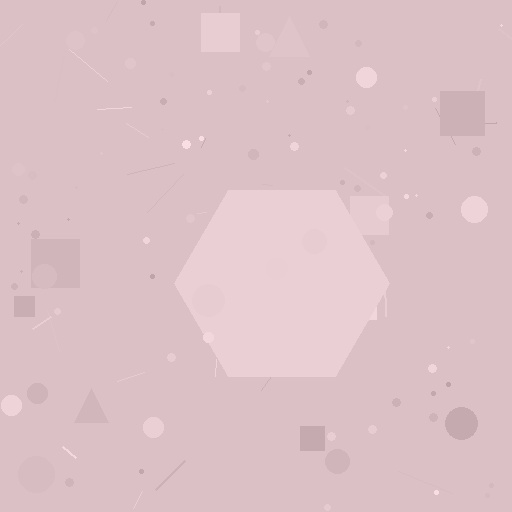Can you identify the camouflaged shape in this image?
The camouflaged shape is a hexagon.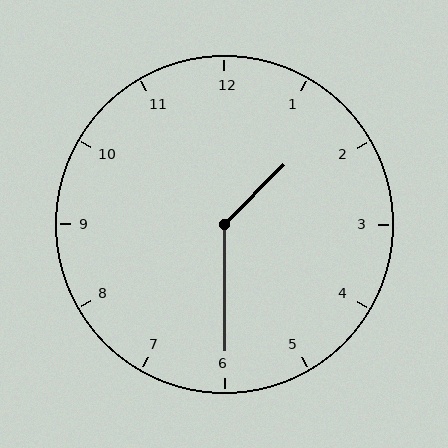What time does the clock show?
1:30.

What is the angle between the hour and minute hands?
Approximately 135 degrees.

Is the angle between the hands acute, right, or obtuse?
It is obtuse.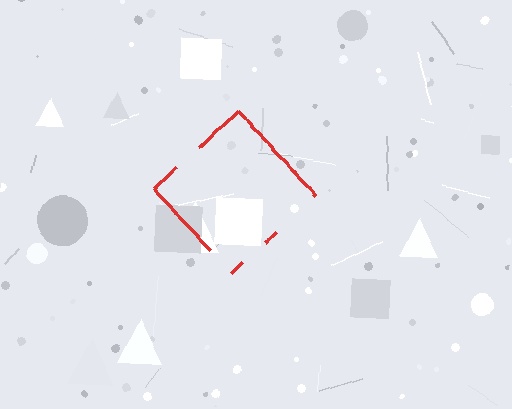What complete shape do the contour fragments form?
The contour fragments form a diamond.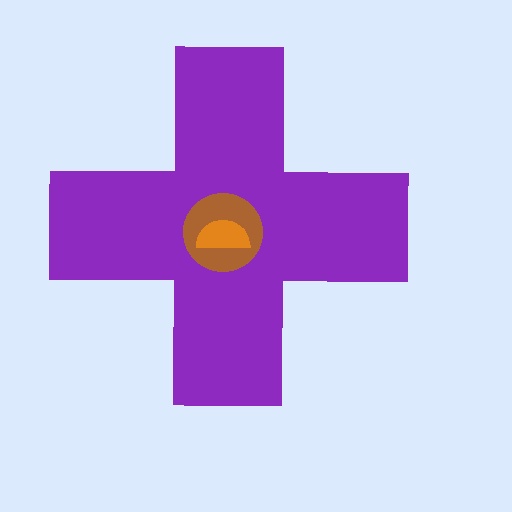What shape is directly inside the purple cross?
The brown circle.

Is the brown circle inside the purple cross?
Yes.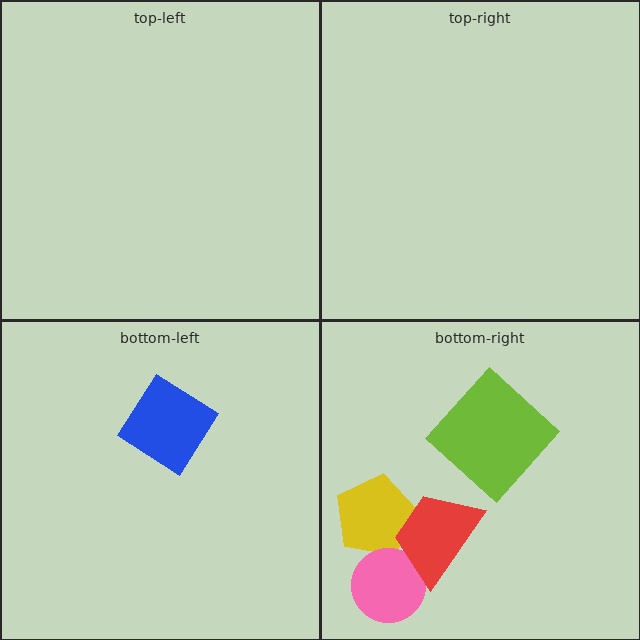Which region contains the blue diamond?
The bottom-left region.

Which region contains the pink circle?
The bottom-right region.